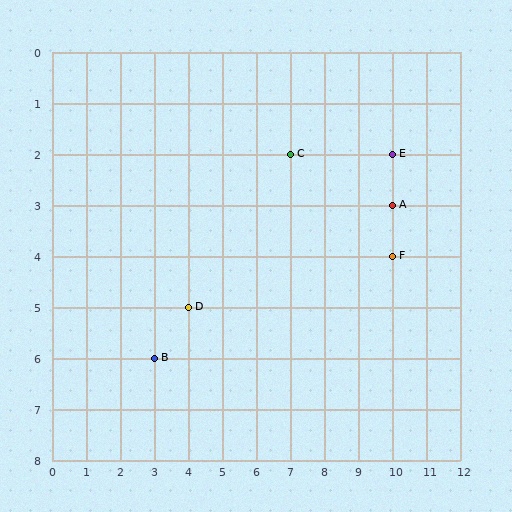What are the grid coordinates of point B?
Point B is at grid coordinates (3, 6).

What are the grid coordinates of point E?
Point E is at grid coordinates (10, 2).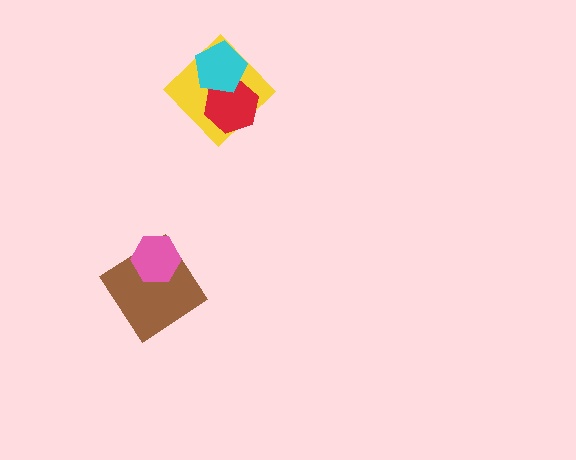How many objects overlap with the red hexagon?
2 objects overlap with the red hexagon.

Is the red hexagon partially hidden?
Yes, it is partially covered by another shape.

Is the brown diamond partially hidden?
Yes, it is partially covered by another shape.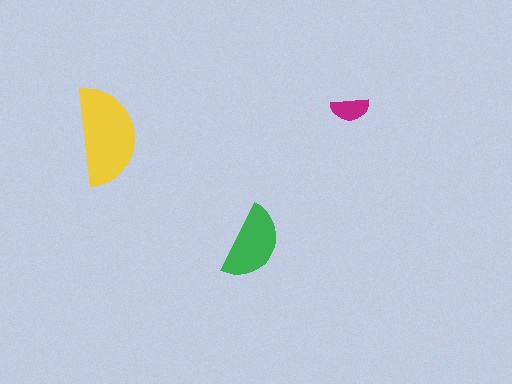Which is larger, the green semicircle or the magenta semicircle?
The green one.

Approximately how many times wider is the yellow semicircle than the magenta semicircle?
About 2.5 times wider.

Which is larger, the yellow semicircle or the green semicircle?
The yellow one.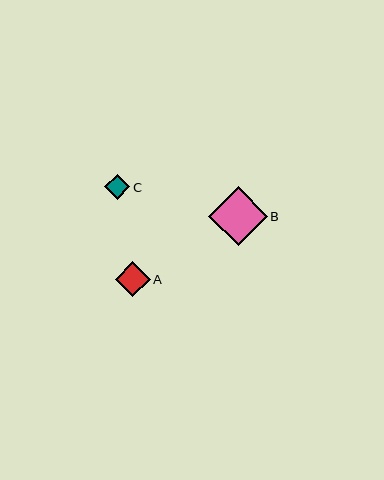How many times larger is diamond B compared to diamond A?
Diamond B is approximately 1.7 times the size of diamond A.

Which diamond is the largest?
Diamond B is the largest with a size of approximately 58 pixels.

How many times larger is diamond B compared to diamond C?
Diamond B is approximately 2.3 times the size of diamond C.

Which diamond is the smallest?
Diamond C is the smallest with a size of approximately 26 pixels.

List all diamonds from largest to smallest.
From largest to smallest: B, A, C.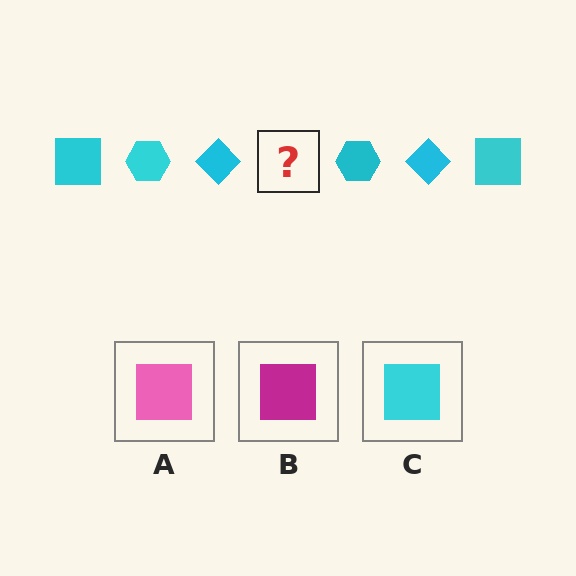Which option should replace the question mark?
Option C.